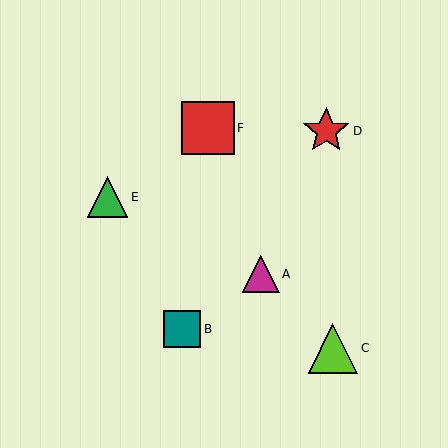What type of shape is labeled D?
Shape D is a red star.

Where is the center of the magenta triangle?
The center of the magenta triangle is at (261, 274).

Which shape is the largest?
The red square (labeled F) is the largest.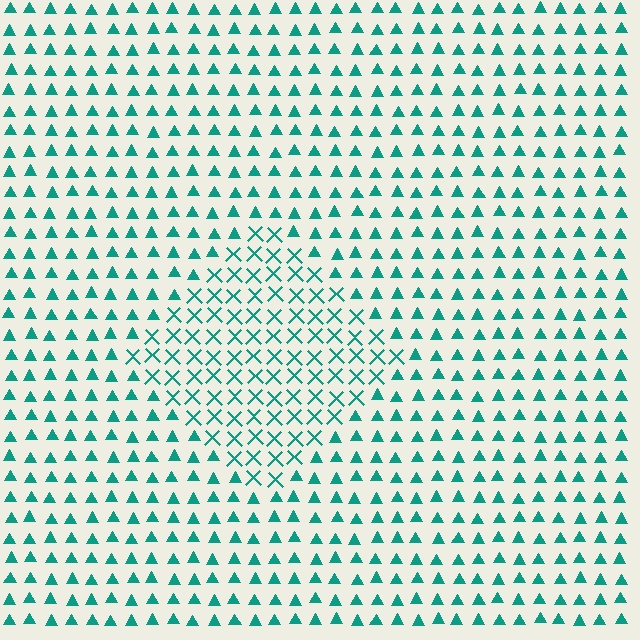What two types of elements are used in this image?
The image uses X marks inside the diamond region and triangles outside it.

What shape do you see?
I see a diamond.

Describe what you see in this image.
The image is filled with small teal elements arranged in a uniform grid. A diamond-shaped region contains X marks, while the surrounding area contains triangles. The boundary is defined purely by the change in element shape.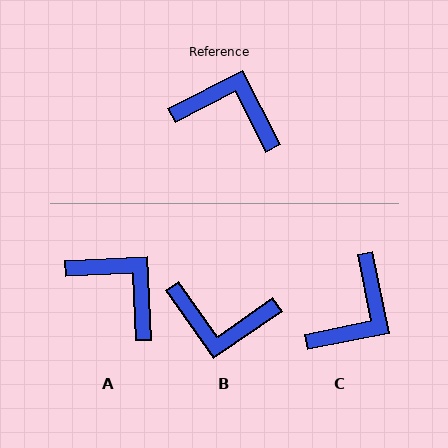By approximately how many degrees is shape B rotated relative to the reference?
Approximately 172 degrees clockwise.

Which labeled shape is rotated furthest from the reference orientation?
B, about 172 degrees away.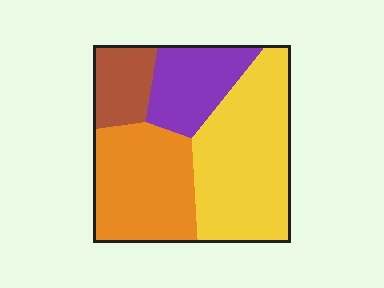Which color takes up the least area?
Brown, at roughly 10%.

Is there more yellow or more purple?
Yellow.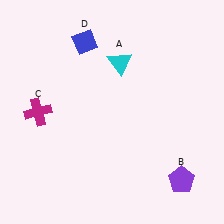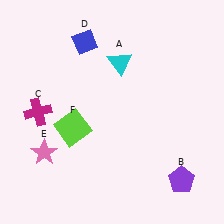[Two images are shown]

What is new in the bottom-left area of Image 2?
A lime square (F) was added in the bottom-left area of Image 2.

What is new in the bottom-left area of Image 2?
A pink star (E) was added in the bottom-left area of Image 2.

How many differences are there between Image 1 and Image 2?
There are 2 differences between the two images.